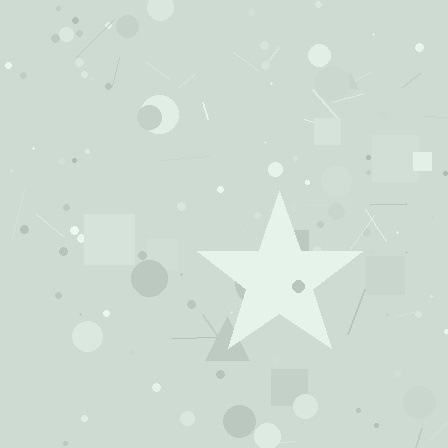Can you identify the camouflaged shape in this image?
The camouflaged shape is a star.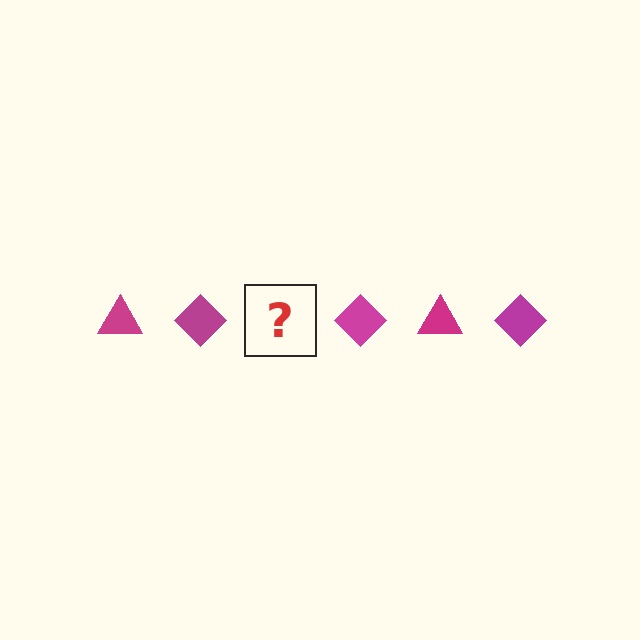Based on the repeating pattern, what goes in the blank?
The blank should be a magenta triangle.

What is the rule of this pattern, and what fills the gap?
The rule is that the pattern cycles through triangle, diamond shapes in magenta. The gap should be filled with a magenta triangle.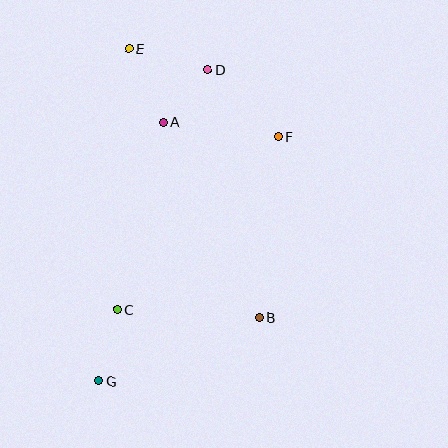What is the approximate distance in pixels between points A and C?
The distance between A and C is approximately 193 pixels.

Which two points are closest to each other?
Points A and D are closest to each other.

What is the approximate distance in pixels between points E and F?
The distance between E and F is approximately 173 pixels.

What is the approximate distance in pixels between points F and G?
The distance between F and G is approximately 303 pixels.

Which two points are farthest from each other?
Points E and G are farthest from each other.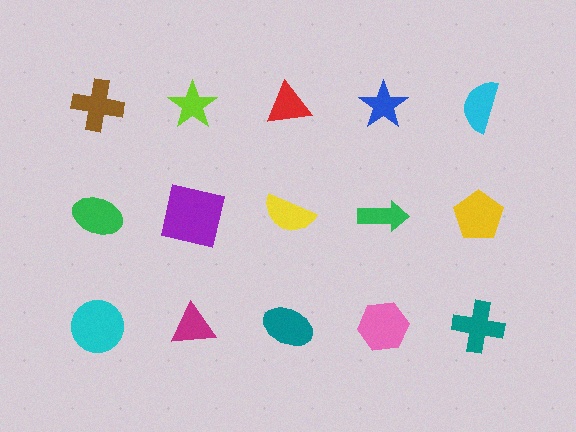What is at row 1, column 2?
A lime star.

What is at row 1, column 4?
A blue star.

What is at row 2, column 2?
A purple square.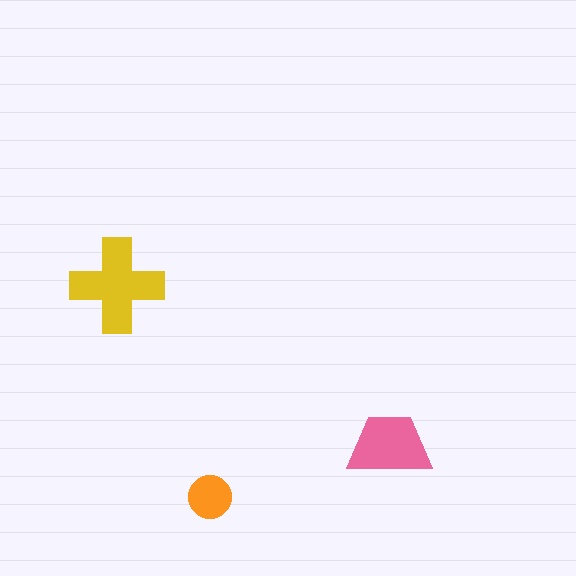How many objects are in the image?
There are 3 objects in the image.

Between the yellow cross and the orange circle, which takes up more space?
The yellow cross.